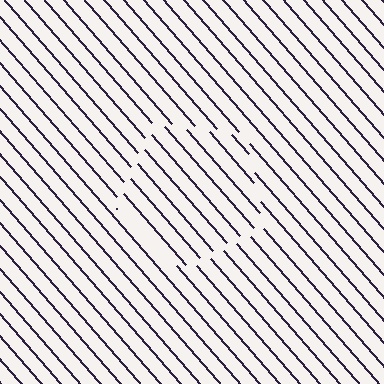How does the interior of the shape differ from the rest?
The interior of the shape contains the same grating, shifted by half a period — the contour is defined by the phase discontinuity where line-ends from the inner and outer gratings abut.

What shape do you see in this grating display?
An illusory pentagon. The interior of the shape contains the same grating, shifted by half a period — the contour is defined by the phase discontinuity where line-ends from the inner and outer gratings abut.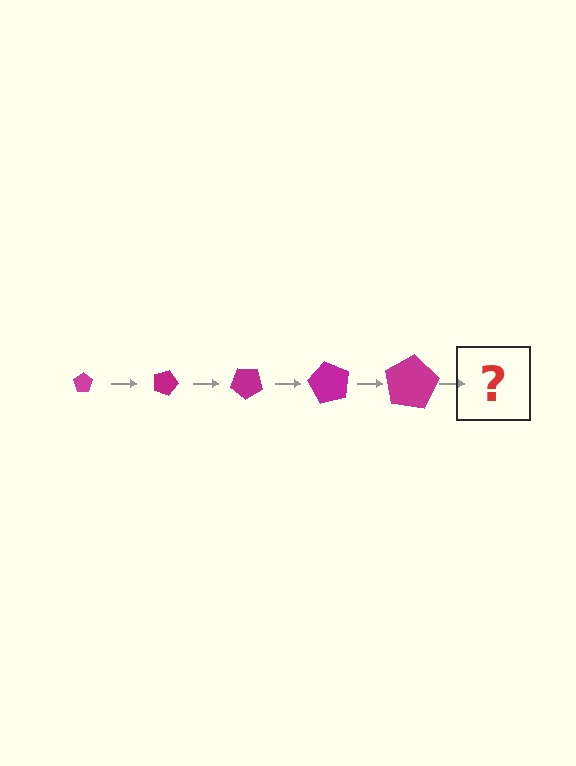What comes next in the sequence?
The next element should be a pentagon, larger than the previous one and rotated 100 degrees from the start.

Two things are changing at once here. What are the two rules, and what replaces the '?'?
The two rules are that the pentagon grows larger each step and it rotates 20 degrees each step. The '?' should be a pentagon, larger than the previous one and rotated 100 degrees from the start.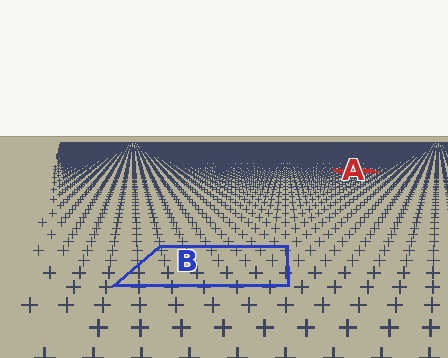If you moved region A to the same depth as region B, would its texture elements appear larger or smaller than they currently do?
They would appear larger. At a closer depth, the same texture elements are projected at a bigger on-screen size.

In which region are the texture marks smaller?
The texture marks are smaller in region A, because it is farther away.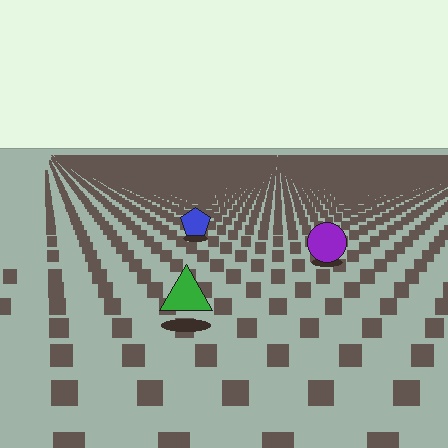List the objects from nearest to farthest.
From nearest to farthest: the green triangle, the purple circle, the blue pentagon.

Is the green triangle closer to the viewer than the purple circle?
Yes. The green triangle is closer — you can tell from the texture gradient: the ground texture is coarser near it.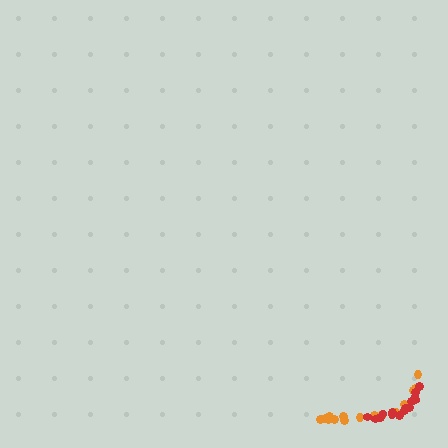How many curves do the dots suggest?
There are 2 distinct paths.